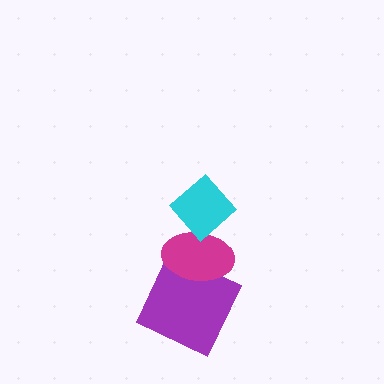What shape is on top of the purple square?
The magenta ellipse is on top of the purple square.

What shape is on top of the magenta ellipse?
The cyan diamond is on top of the magenta ellipse.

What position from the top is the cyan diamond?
The cyan diamond is 1st from the top.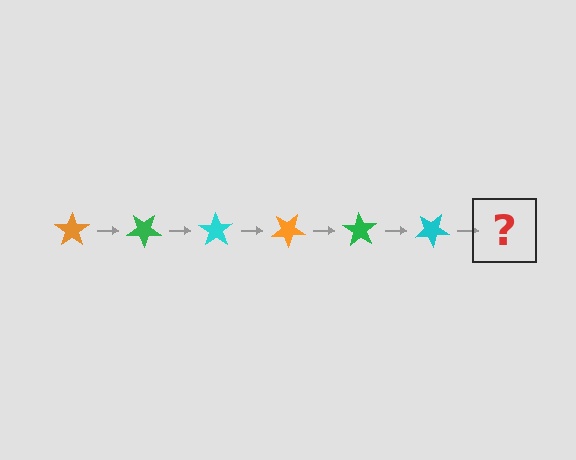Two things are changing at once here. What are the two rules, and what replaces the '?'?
The two rules are that it rotates 35 degrees each step and the color cycles through orange, green, and cyan. The '?' should be an orange star, rotated 210 degrees from the start.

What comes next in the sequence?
The next element should be an orange star, rotated 210 degrees from the start.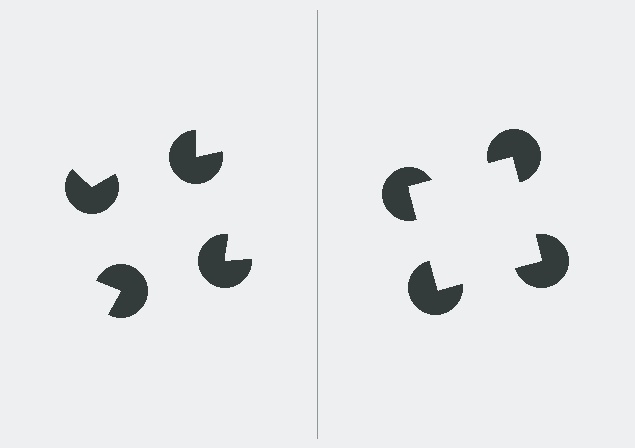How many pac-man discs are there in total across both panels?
8 — 4 on each side.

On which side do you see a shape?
An illusory square appears on the right side. On the left side the wedge cuts are rotated, so no coherent shape forms.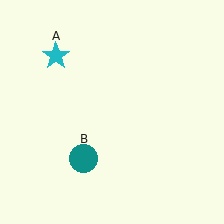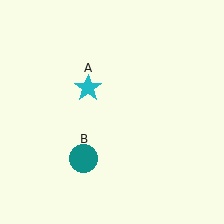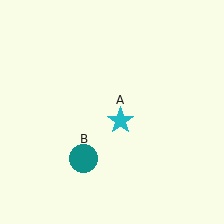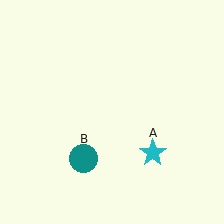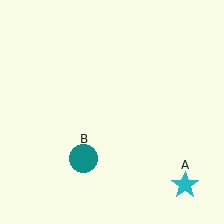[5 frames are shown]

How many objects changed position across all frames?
1 object changed position: cyan star (object A).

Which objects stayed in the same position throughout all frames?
Teal circle (object B) remained stationary.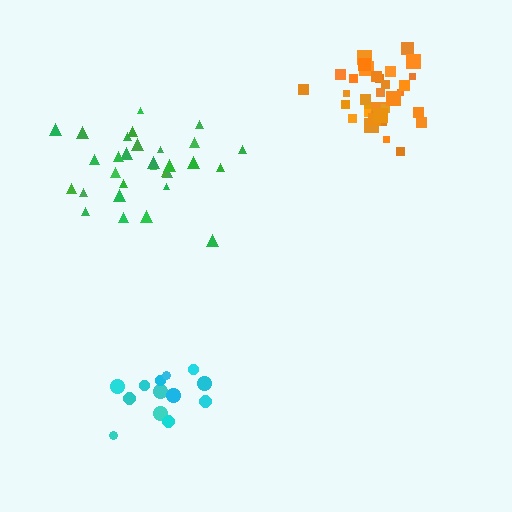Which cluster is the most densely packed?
Orange.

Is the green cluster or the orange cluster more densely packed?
Orange.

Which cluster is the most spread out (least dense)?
Cyan.